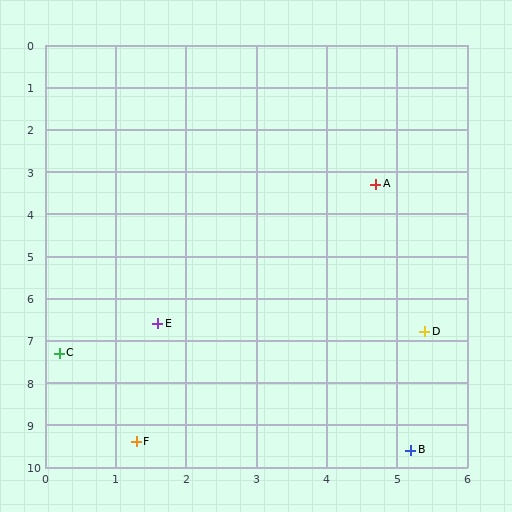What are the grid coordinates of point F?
Point F is at approximately (1.3, 9.4).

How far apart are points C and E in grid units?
Points C and E are about 1.6 grid units apart.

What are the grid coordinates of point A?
Point A is at approximately (4.7, 3.3).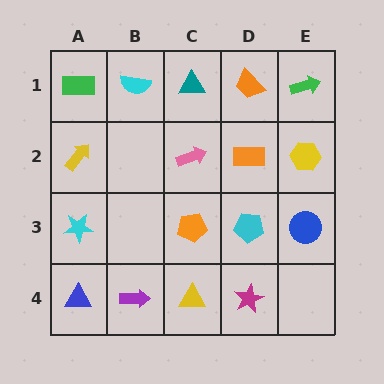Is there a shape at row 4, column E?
No, that cell is empty.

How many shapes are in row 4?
4 shapes.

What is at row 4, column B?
A purple arrow.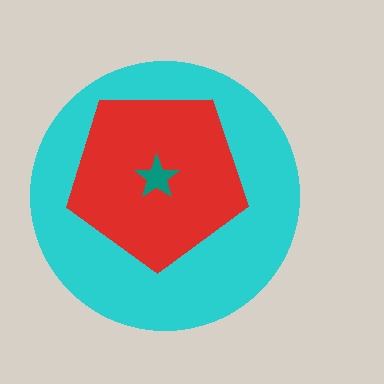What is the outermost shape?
The cyan circle.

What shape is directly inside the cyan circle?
The red pentagon.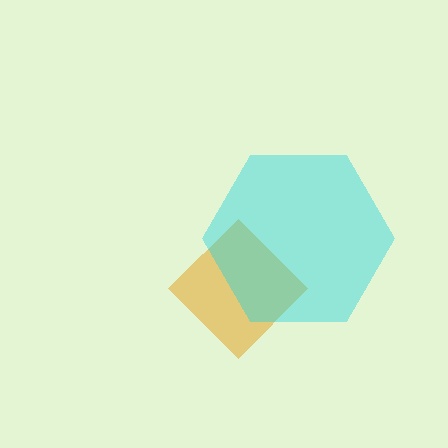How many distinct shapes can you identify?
There are 2 distinct shapes: an orange diamond, a cyan hexagon.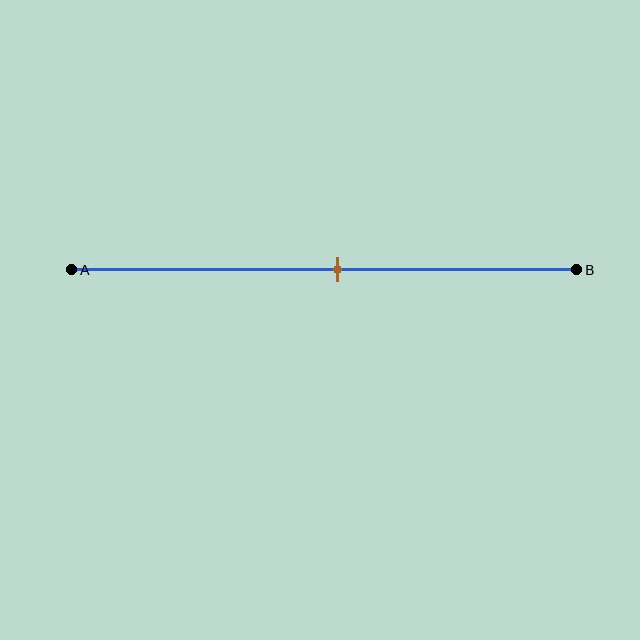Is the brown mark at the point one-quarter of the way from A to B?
No, the mark is at about 55% from A, not at the 25% one-quarter point.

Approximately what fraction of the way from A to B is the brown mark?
The brown mark is approximately 55% of the way from A to B.